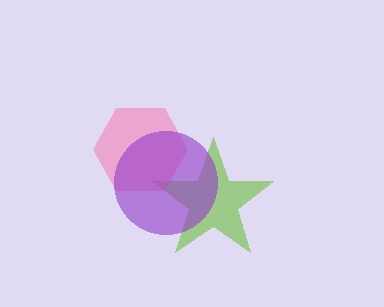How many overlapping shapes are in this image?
There are 3 overlapping shapes in the image.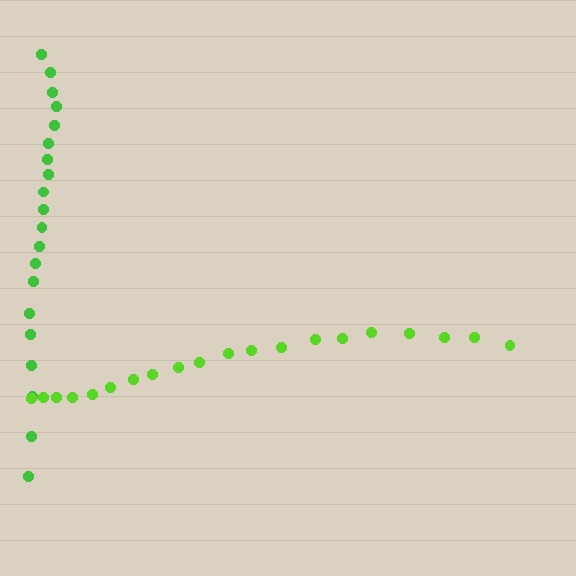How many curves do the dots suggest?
There are 2 distinct paths.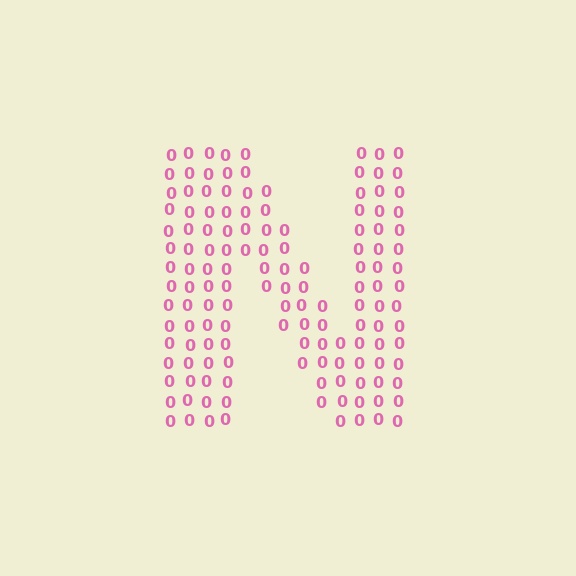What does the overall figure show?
The overall figure shows the letter N.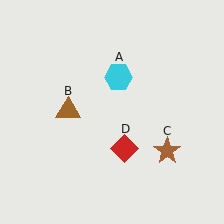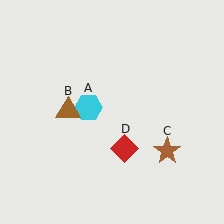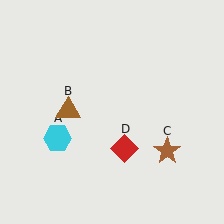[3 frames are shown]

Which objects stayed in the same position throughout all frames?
Brown triangle (object B) and brown star (object C) and red diamond (object D) remained stationary.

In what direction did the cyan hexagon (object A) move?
The cyan hexagon (object A) moved down and to the left.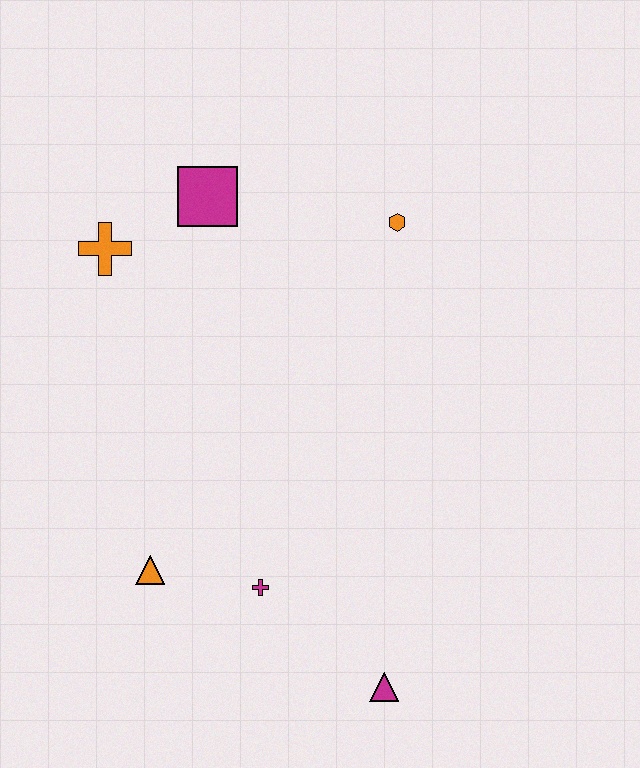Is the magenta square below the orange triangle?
No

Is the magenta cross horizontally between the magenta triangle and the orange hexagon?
No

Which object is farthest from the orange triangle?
The orange hexagon is farthest from the orange triangle.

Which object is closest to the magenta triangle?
The magenta cross is closest to the magenta triangle.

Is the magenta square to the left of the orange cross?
No